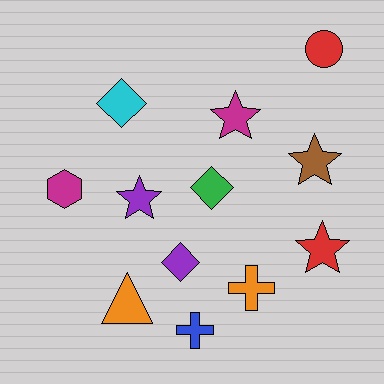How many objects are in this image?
There are 12 objects.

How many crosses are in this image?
There are 2 crosses.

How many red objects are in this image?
There are 2 red objects.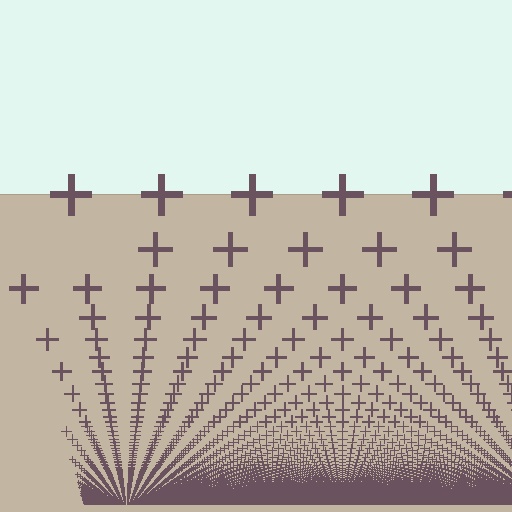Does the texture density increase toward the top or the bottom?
Density increases toward the bottom.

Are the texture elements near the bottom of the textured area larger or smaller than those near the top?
Smaller. The gradient is inverted — elements near the bottom are smaller and denser.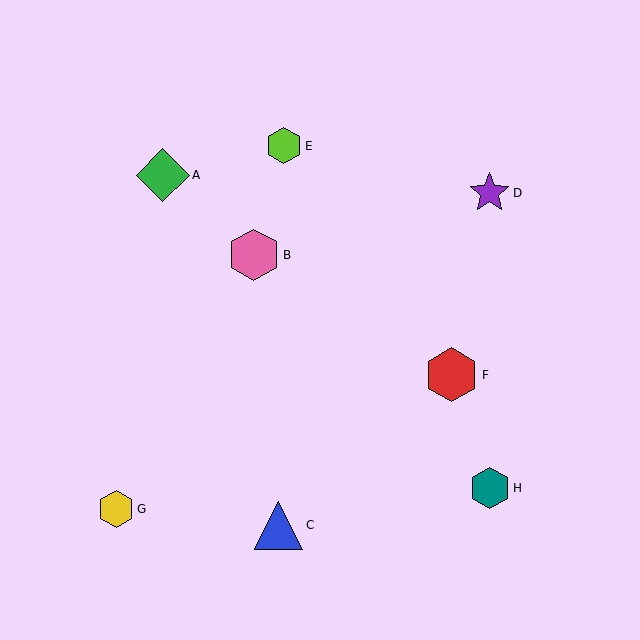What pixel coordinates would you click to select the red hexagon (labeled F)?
Click at (452, 375) to select the red hexagon F.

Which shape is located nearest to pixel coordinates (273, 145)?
The lime hexagon (labeled E) at (284, 146) is nearest to that location.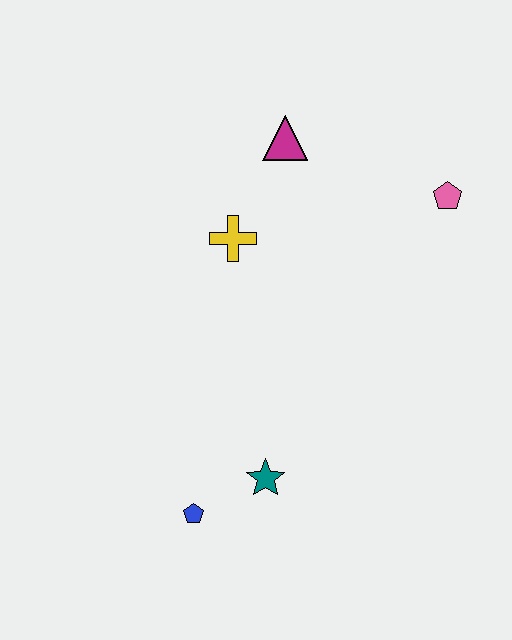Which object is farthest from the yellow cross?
The blue pentagon is farthest from the yellow cross.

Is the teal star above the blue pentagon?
Yes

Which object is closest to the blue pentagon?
The teal star is closest to the blue pentagon.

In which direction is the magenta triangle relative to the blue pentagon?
The magenta triangle is above the blue pentagon.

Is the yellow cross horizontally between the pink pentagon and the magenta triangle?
No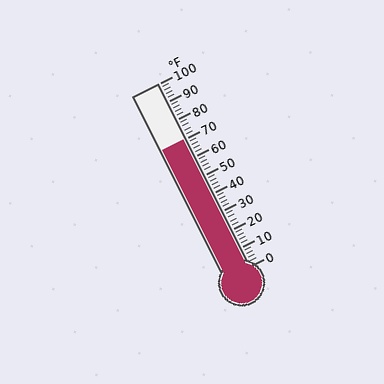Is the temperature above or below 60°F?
The temperature is above 60°F.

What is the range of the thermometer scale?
The thermometer scale ranges from 0°F to 100°F.